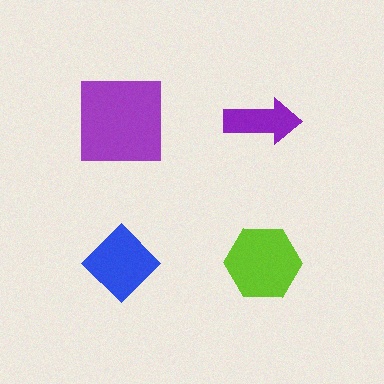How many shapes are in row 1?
2 shapes.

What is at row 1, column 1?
A purple square.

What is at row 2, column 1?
A blue diamond.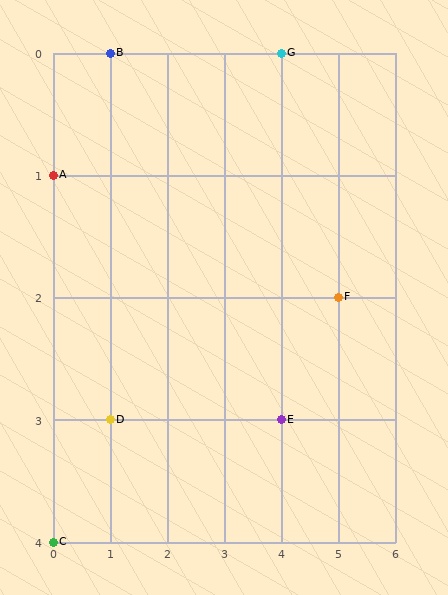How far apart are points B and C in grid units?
Points B and C are 1 column and 4 rows apart (about 4.1 grid units diagonally).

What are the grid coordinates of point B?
Point B is at grid coordinates (1, 0).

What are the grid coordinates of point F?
Point F is at grid coordinates (5, 2).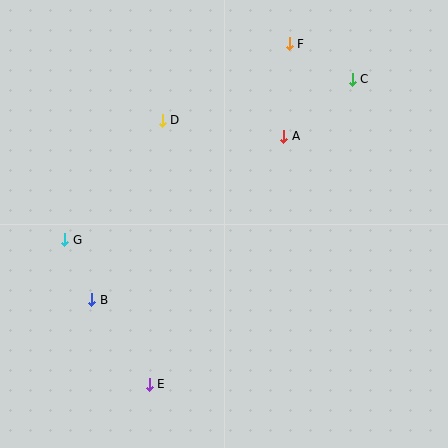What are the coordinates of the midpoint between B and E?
The midpoint between B and E is at (120, 342).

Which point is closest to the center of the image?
Point A at (284, 136) is closest to the center.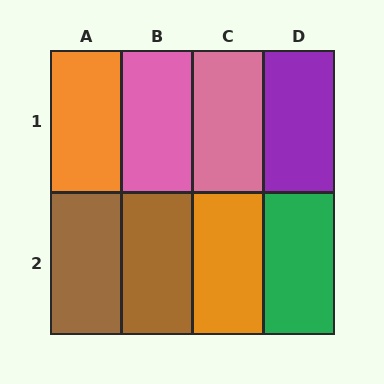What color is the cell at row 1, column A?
Orange.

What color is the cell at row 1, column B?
Pink.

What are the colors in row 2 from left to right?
Brown, brown, orange, green.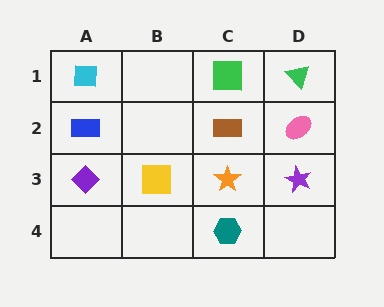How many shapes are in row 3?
4 shapes.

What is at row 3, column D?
A purple star.